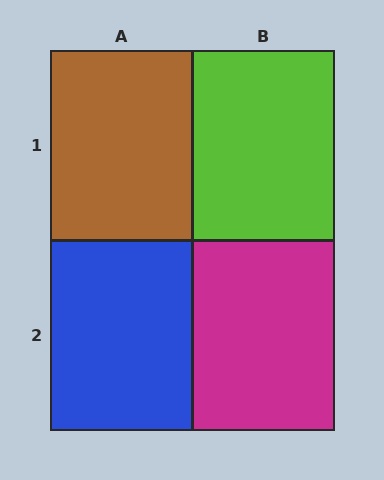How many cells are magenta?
1 cell is magenta.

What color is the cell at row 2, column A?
Blue.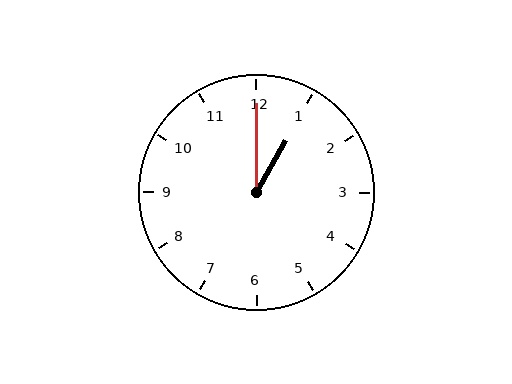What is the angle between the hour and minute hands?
Approximately 30 degrees.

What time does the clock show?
1:00.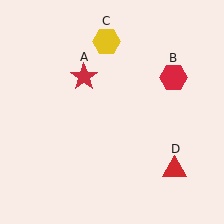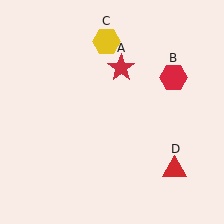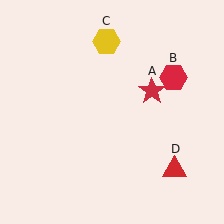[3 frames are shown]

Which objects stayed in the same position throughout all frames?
Red hexagon (object B) and yellow hexagon (object C) and red triangle (object D) remained stationary.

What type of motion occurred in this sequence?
The red star (object A) rotated clockwise around the center of the scene.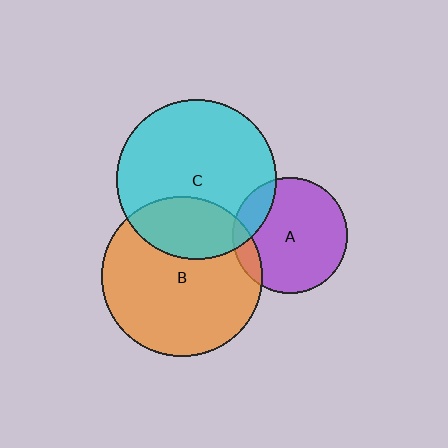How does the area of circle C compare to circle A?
Approximately 1.9 times.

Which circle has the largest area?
Circle B (orange).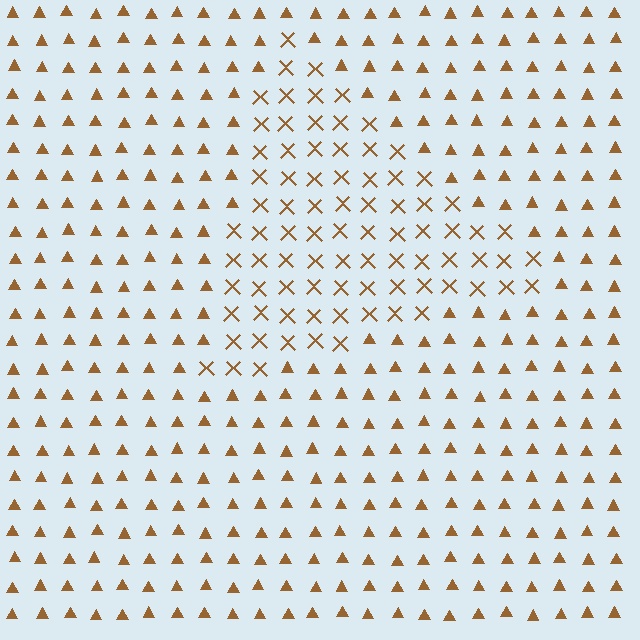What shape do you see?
I see a triangle.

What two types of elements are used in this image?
The image uses X marks inside the triangle region and triangles outside it.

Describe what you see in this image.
The image is filled with small brown elements arranged in a uniform grid. A triangle-shaped region contains X marks, while the surrounding area contains triangles. The boundary is defined purely by the change in element shape.